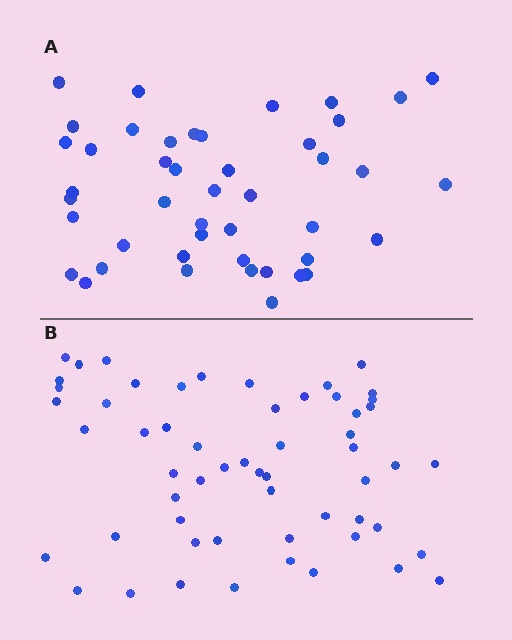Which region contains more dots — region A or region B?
Region B (the bottom region) has more dots.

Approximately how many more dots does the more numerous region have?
Region B has roughly 12 or so more dots than region A.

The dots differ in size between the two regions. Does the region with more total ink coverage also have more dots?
No. Region A has more total ink coverage because its dots are larger, but region B actually contains more individual dots. Total area can be misleading — the number of items is what matters here.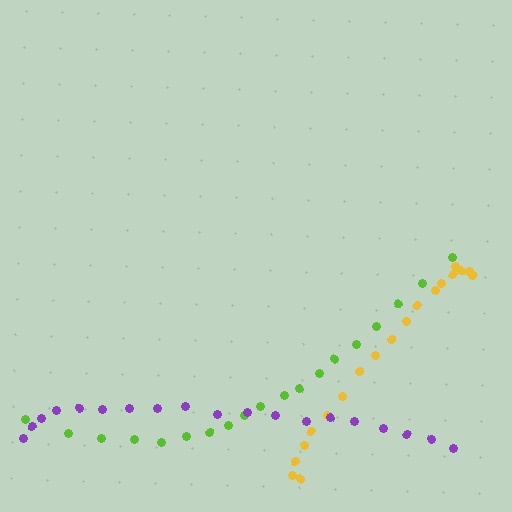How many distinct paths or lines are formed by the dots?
There are 3 distinct paths.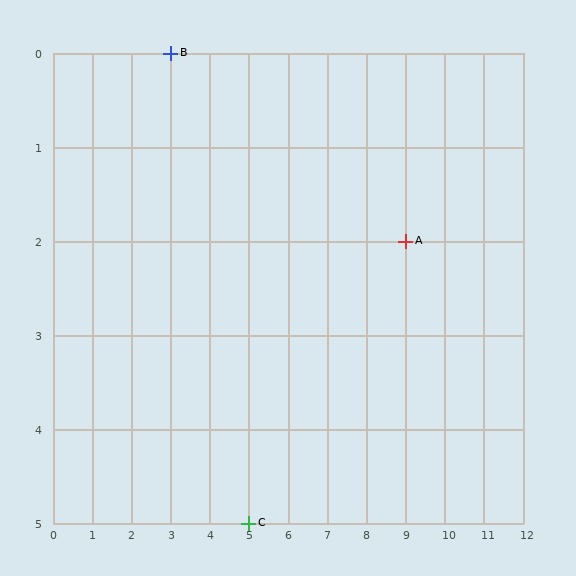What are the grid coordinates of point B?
Point B is at grid coordinates (3, 0).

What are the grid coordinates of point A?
Point A is at grid coordinates (9, 2).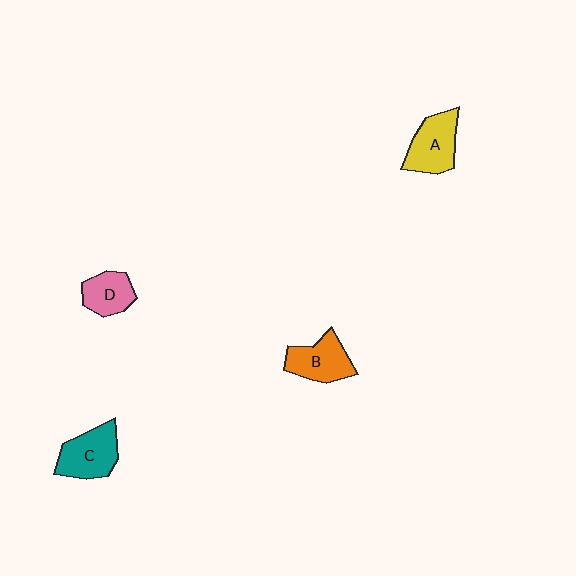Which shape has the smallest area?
Shape D (pink).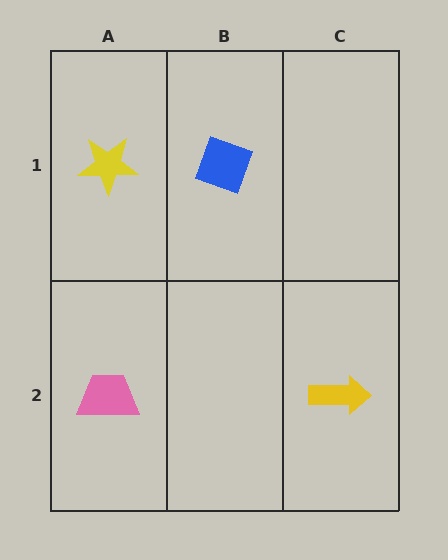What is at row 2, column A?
A pink trapezoid.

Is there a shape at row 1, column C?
No, that cell is empty.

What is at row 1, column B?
A blue diamond.